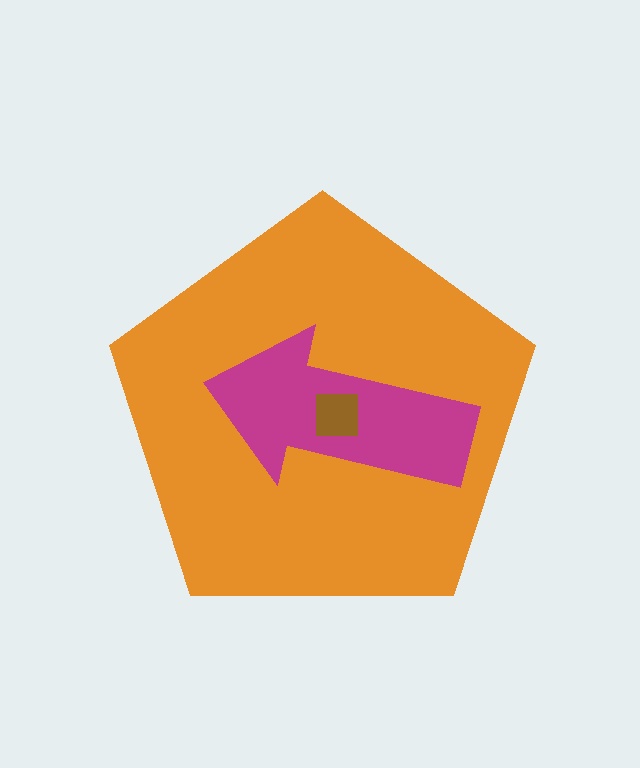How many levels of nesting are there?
3.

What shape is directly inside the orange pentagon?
The magenta arrow.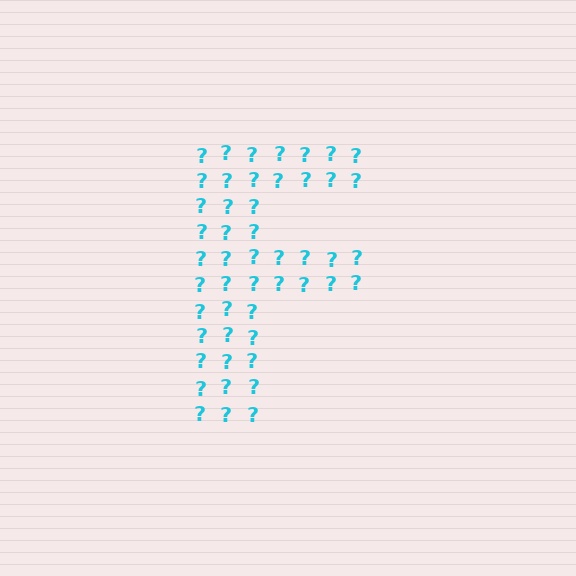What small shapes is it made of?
It is made of small question marks.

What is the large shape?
The large shape is the letter F.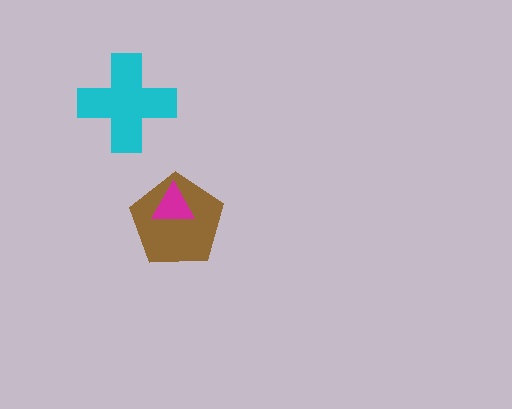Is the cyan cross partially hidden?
No, no other shape covers it.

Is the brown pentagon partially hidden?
Yes, it is partially covered by another shape.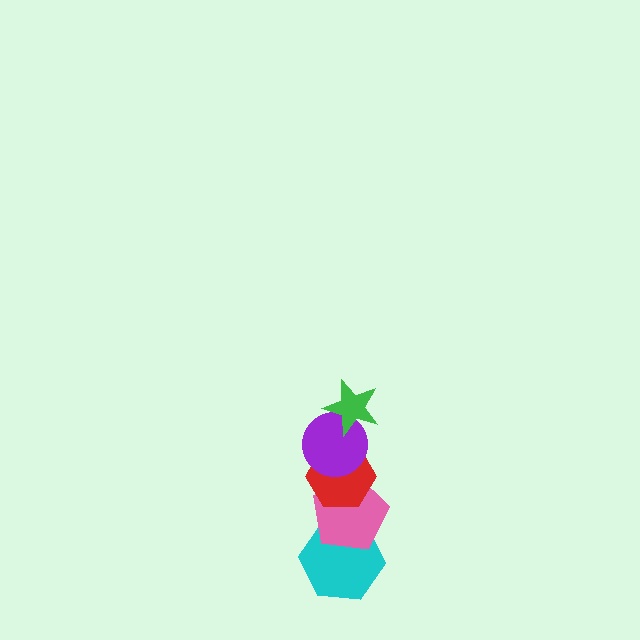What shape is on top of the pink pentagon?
The red hexagon is on top of the pink pentagon.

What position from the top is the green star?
The green star is 1st from the top.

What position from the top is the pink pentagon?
The pink pentagon is 4th from the top.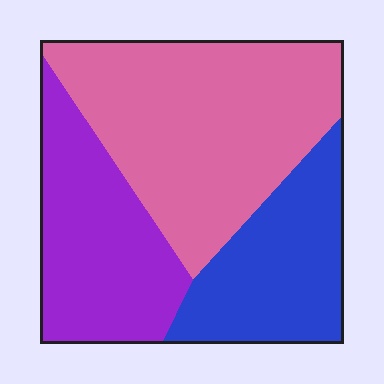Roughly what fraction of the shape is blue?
Blue covers 25% of the shape.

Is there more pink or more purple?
Pink.